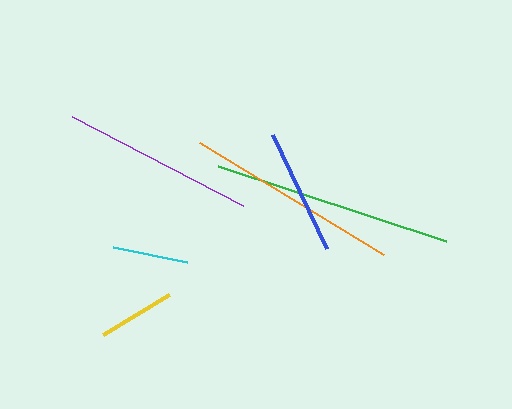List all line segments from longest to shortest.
From longest to shortest: green, orange, purple, blue, yellow, cyan.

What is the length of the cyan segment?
The cyan segment is approximately 75 pixels long.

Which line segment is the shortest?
The cyan line is the shortest at approximately 75 pixels.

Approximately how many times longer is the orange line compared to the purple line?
The orange line is approximately 1.1 times the length of the purple line.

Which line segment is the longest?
The green line is the longest at approximately 240 pixels.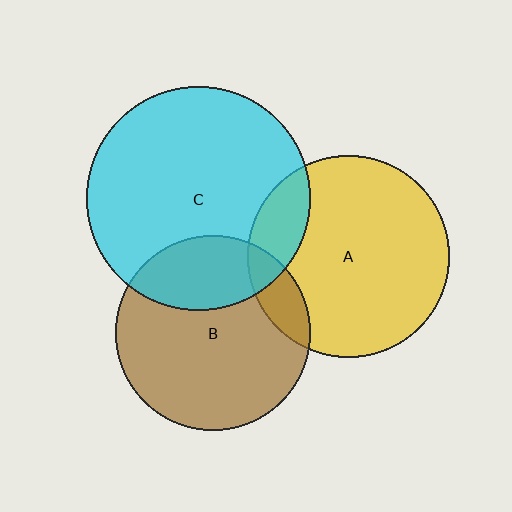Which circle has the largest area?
Circle C (cyan).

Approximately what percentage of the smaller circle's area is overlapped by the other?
Approximately 10%.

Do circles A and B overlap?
Yes.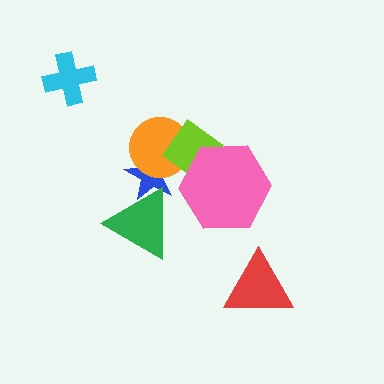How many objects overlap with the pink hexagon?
1 object overlaps with the pink hexagon.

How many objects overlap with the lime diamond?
3 objects overlap with the lime diamond.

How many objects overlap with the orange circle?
2 objects overlap with the orange circle.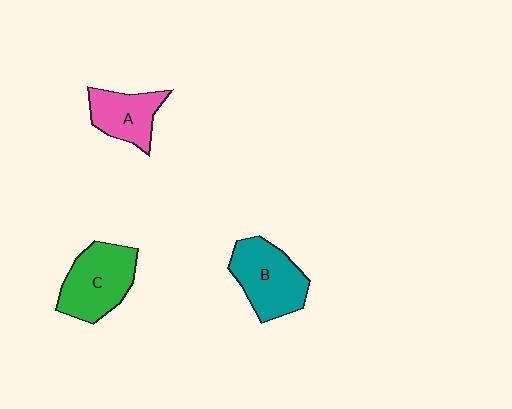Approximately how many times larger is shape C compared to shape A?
Approximately 1.4 times.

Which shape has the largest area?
Shape C (green).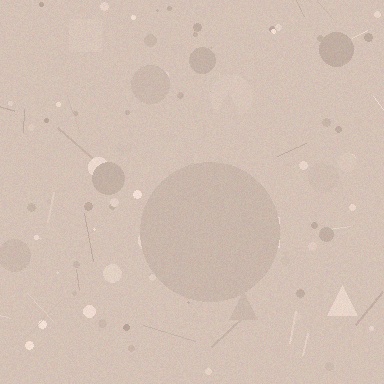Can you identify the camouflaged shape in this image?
The camouflaged shape is a circle.